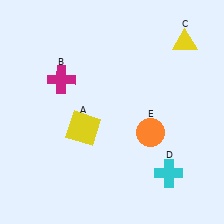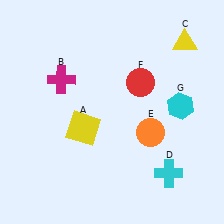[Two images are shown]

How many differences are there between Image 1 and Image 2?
There are 2 differences between the two images.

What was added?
A red circle (F), a cyan hexagon (G) were added in Image 2.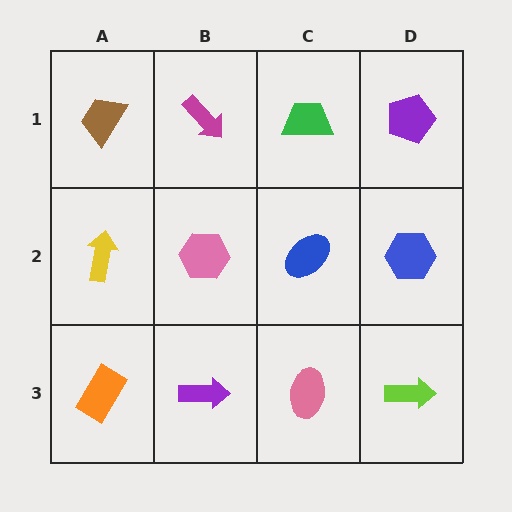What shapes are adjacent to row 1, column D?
A blue hexagon (row 2, column D), a green trapezoid (row 1, column C).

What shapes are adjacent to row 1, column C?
A blue ellipse (row 2, column C), a magenta arrow (row 1, column B), a purple pentagon (row 1, column D).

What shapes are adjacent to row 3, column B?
A pink hexagon (row 2, column B), an orange rectangle (row 3, column A), a pink ellipse (row 3, column C).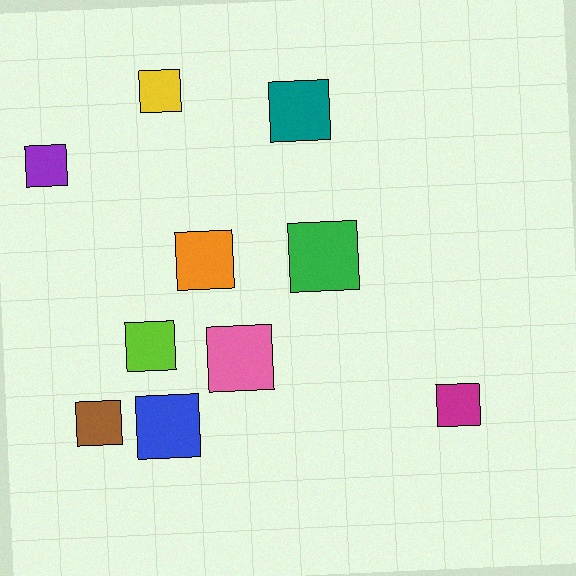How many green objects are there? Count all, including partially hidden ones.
There is 1 green object.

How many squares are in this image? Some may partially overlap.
There are 10 squares.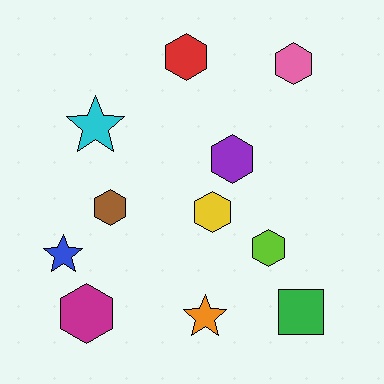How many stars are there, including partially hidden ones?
There are 3 stars.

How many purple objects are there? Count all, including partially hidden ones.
There is 1 purple object.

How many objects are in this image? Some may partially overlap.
There are 11 objects.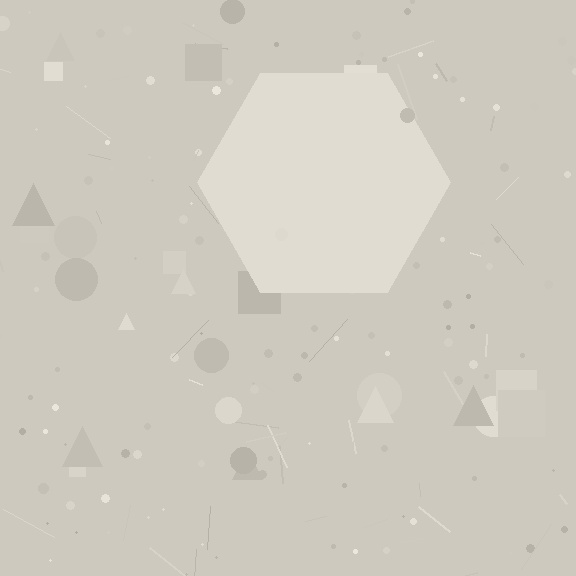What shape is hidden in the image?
A hexagon is hidden in the image.